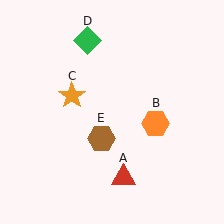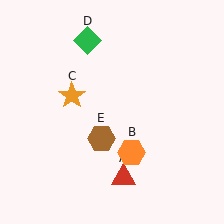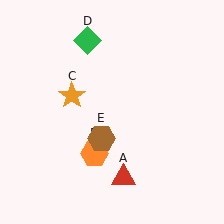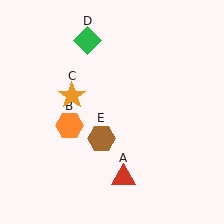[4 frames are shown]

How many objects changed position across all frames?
1 object changed position: orange hexagon (object B).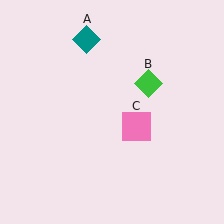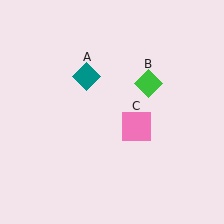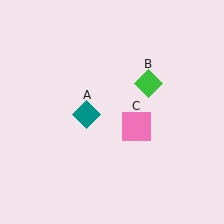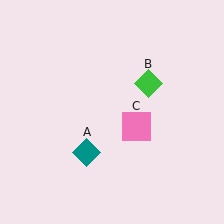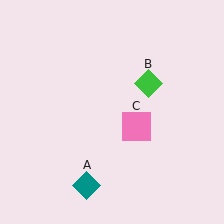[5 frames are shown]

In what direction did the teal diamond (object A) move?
The teal diamond (object A) moved down.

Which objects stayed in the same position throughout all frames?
Green diamond (object B) and pink square (object C) remained stationary.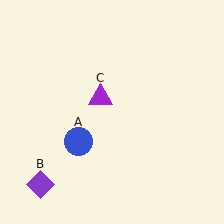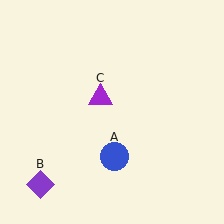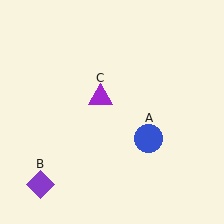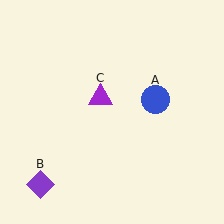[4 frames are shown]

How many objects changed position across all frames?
1 object changed position: blue circle (object A).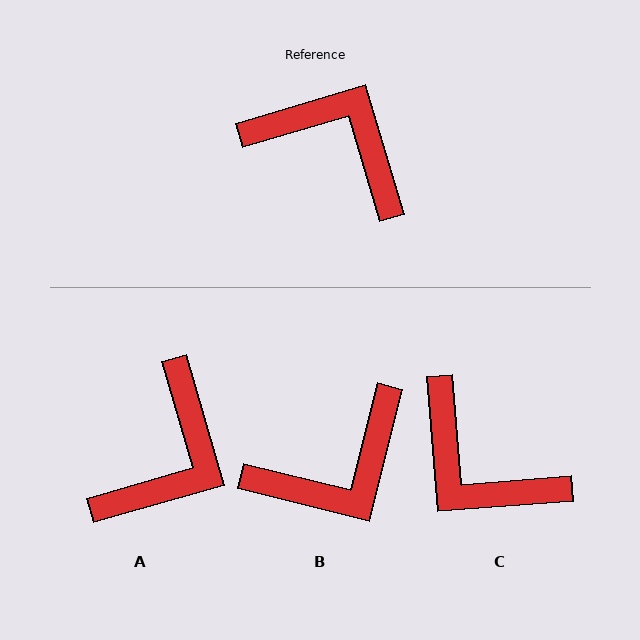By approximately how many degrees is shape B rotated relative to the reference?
Approximately 121 degrees clockwise.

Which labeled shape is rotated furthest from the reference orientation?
C, about 168 degrees away.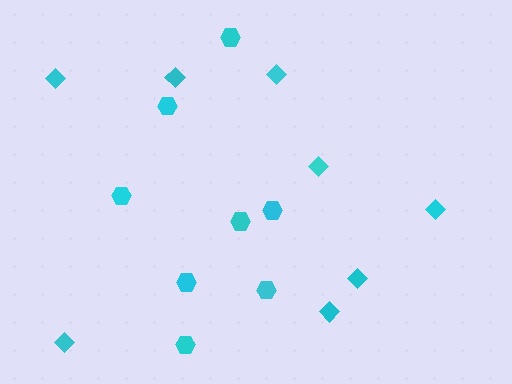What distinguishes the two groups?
There are 2 groups: one group of hexagons (8) and one group of diamonds (8).